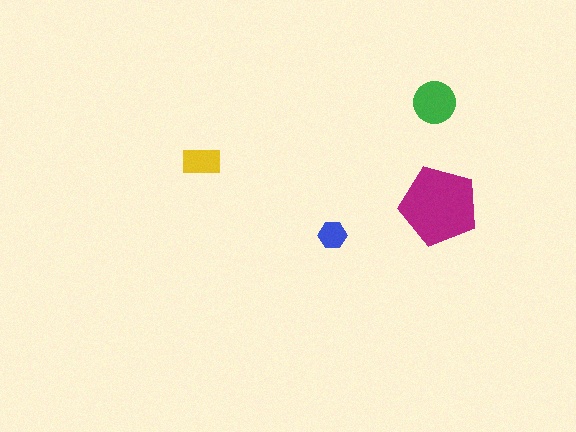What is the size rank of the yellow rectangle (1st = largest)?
3rd.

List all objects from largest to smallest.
The magenta pentagon, the green circle, the yellow rectangle, the blue hexagon.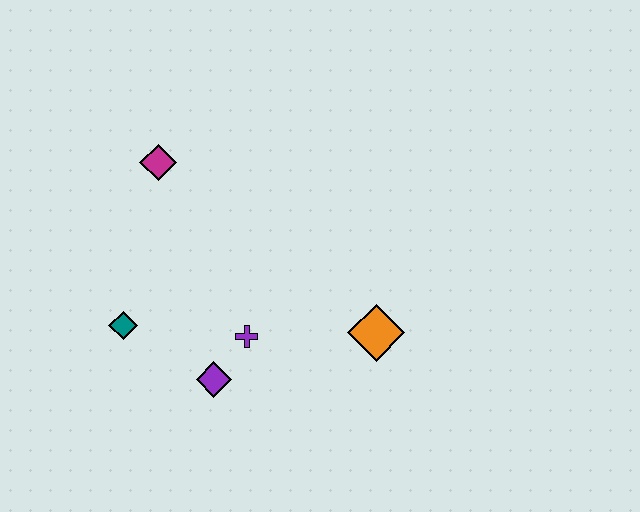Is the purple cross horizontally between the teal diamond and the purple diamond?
No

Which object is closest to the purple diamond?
The purple cross is closest to the purple diamond.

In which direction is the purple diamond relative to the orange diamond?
The purple diamond is to the left of the orange diamond.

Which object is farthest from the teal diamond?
The orange diamond is farthest from the teal diamond.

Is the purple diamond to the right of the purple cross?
No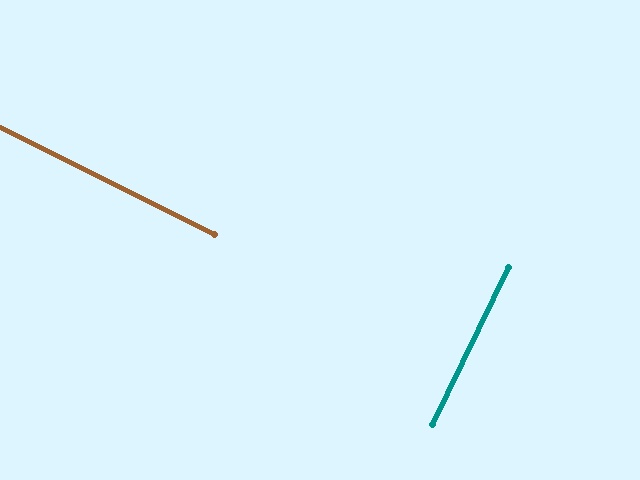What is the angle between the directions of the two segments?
Approximately 89 degrees.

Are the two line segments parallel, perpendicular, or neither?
Perpendicular — they meet at approximately 89°.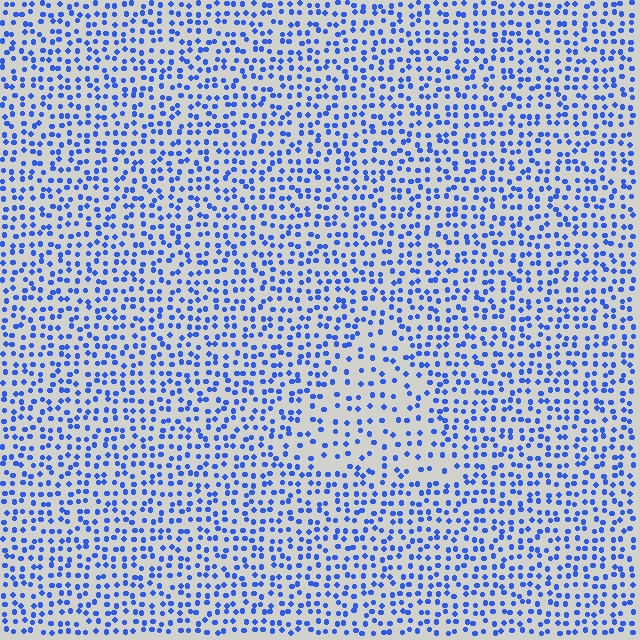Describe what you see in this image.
The image contains small blue elements arranged at two different densities. A triangle-shaped region is visible where the elements are less densely packed than the surrounding area.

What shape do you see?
I see a triangle.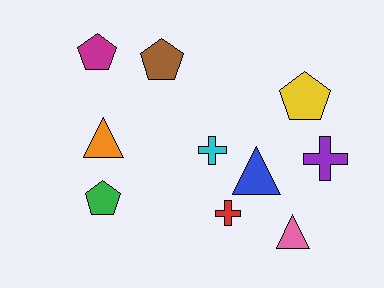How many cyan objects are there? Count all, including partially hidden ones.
There is 1 cyan object.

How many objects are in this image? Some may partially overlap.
There are 10 objects.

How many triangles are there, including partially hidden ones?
There are 3 triangles.